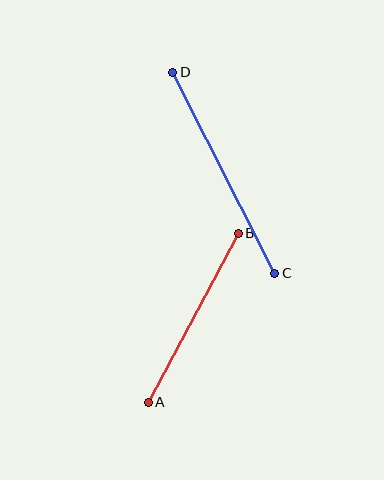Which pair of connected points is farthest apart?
Points C and D are farthest apart.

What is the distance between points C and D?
The distance is approximately 225 pixels.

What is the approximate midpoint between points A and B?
The midpoint is at approximately (193, 318) pixels.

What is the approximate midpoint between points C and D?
The midpoint is at approximately (224, 173) pixels.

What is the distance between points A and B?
The distance is approximately 191 pixels.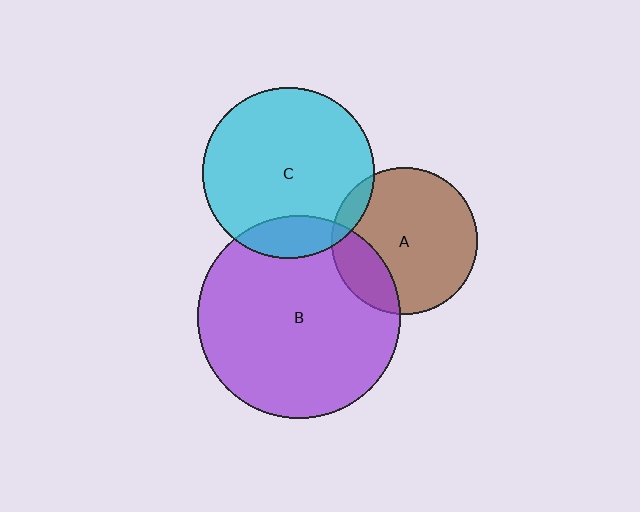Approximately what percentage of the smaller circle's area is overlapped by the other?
Approximately 15%.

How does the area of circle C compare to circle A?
Approximately 1.4 times.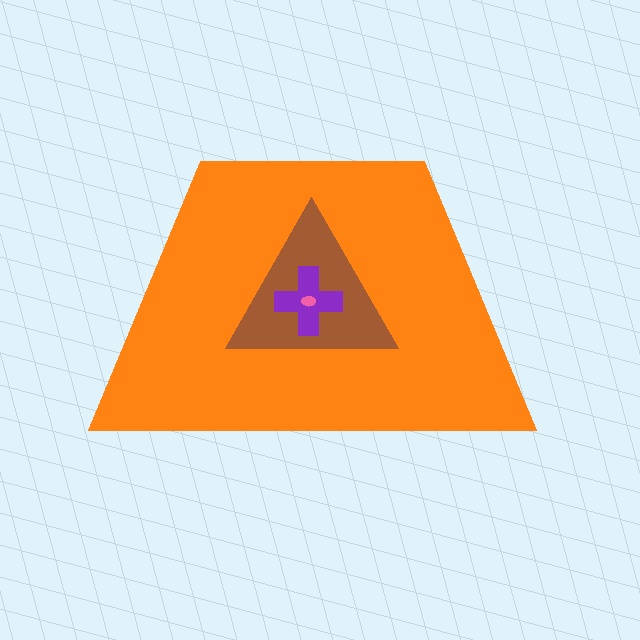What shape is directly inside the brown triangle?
The purple cross.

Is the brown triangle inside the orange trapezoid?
Yes.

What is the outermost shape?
The orange trapezoid.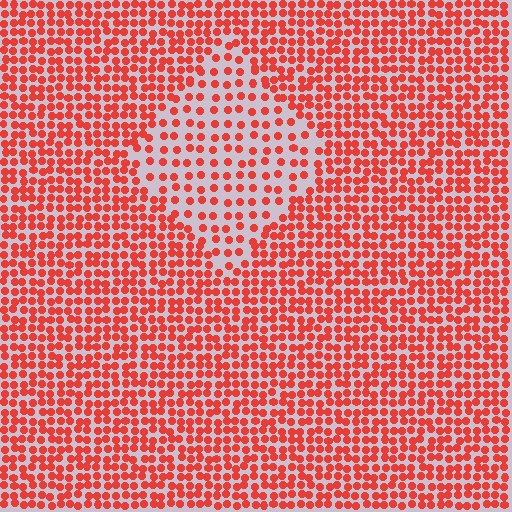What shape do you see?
I see a diamond.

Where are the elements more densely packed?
The elements are more densely packed outside the diamond boundary.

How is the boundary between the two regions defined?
The boundary is defined by a change in element density (approximately 2.0x ratio). All elements are the same color, size, and shape.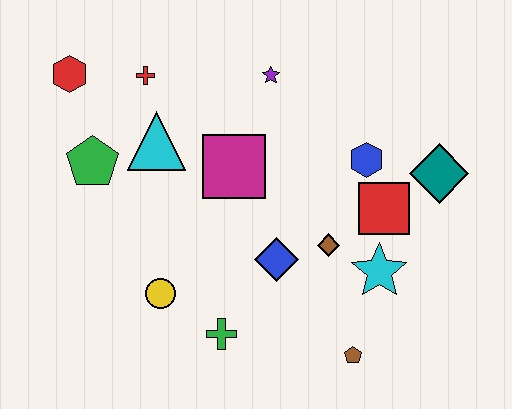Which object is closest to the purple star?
The magenta square is closest to the purple star.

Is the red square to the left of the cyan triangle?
No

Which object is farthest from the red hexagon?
The brown pentagon is farthest from the red hexagon.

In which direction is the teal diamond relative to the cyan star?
The teal diamond is above the cyan star.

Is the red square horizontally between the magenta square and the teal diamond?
Yes